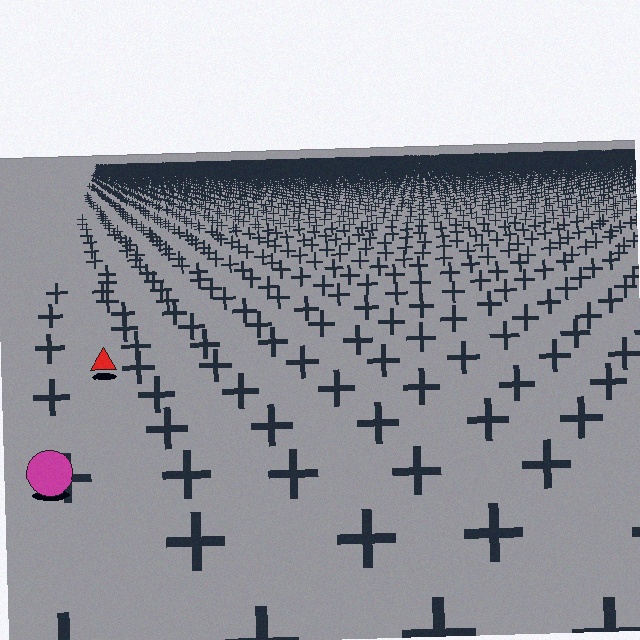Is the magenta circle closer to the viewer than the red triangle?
Yes. The magenta circle is closer — you can tell from the texture gradient: the ground texture is coarser near it.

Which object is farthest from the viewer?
The red triangle is farthest from the viewer. It appears smaller and the ground texture around it is denser.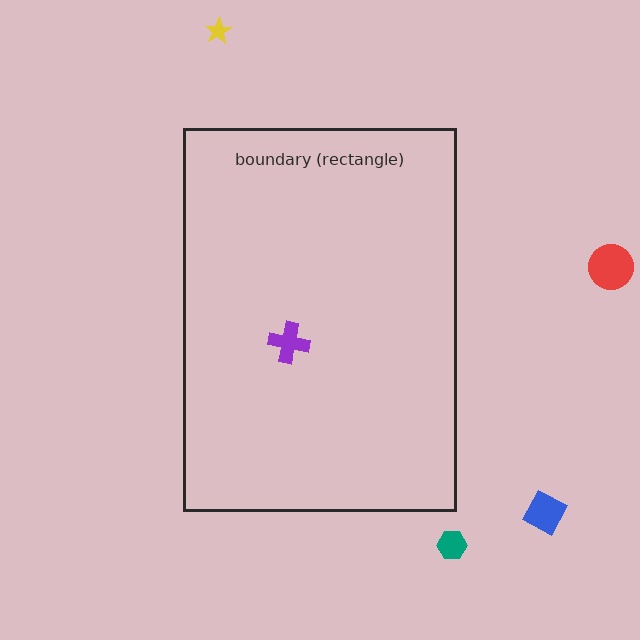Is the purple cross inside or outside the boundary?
Inside.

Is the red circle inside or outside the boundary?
Outside.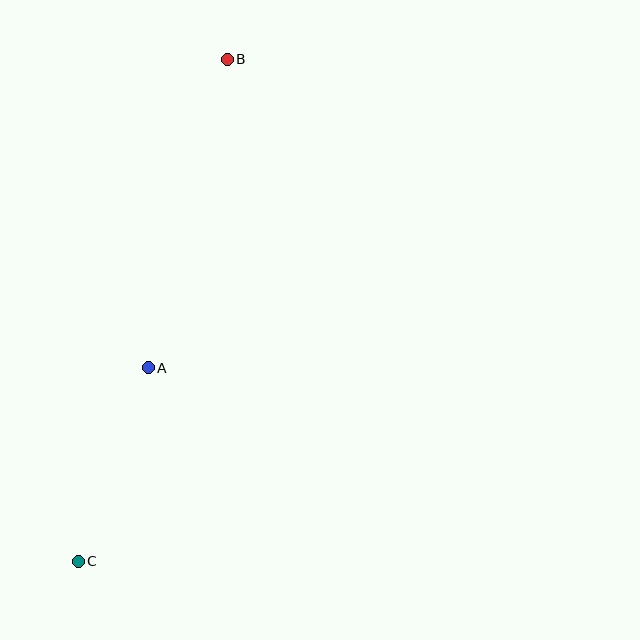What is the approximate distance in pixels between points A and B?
The distance between A and B is approximately 318 pixels.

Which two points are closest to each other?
Points A and C are closest to each other.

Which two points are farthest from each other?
Points B and C are farthest from each other.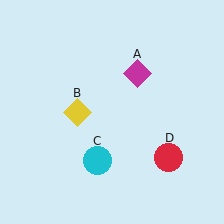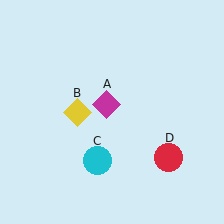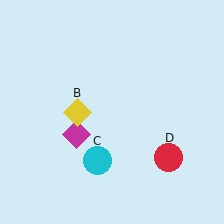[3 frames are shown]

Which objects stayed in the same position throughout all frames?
Yellow diamond (object B) and cyan circle (object C) and red circle (object D) remained stationary.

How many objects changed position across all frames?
1 object changed position: magenta diamond (object A).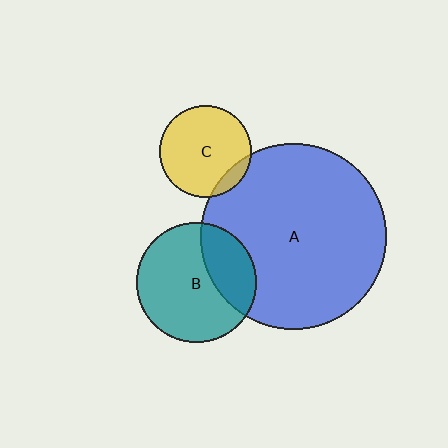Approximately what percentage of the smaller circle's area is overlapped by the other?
Approximately 10%.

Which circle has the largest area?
Circle A (blue).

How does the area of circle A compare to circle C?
Approximately 4.1 times.